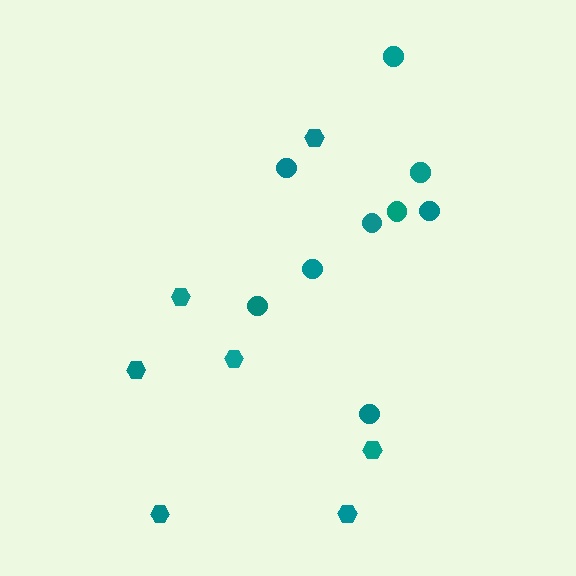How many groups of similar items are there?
There are 2 groups: one group of hexagons (7) and one group of circles (9).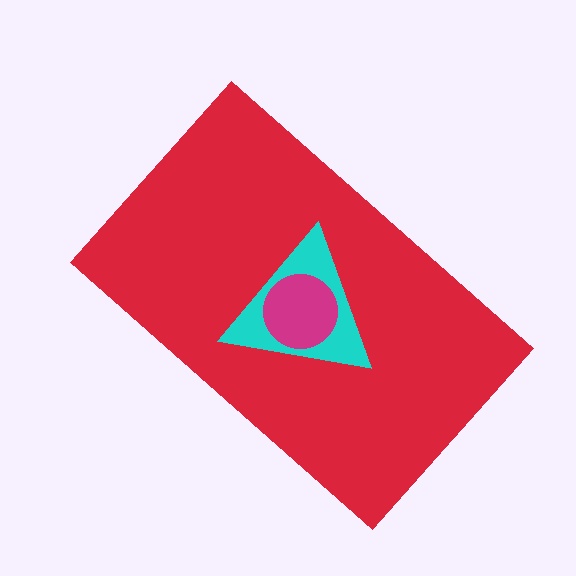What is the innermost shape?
The magenta circle.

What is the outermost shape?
The red rectangle.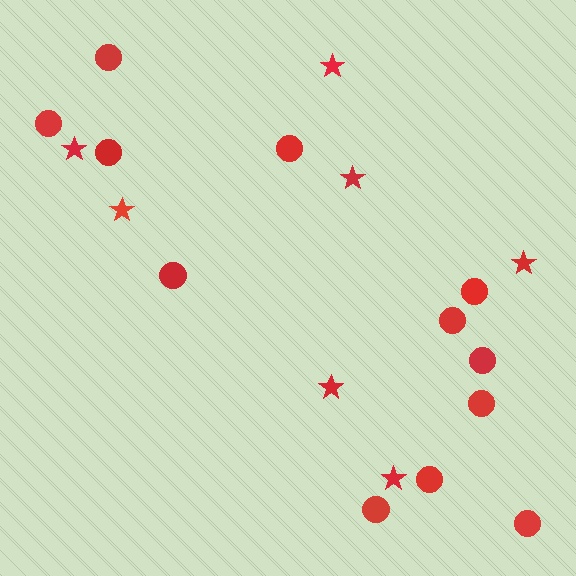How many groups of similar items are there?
There are 2 groups: one group of stars (7) and one group of circles (12).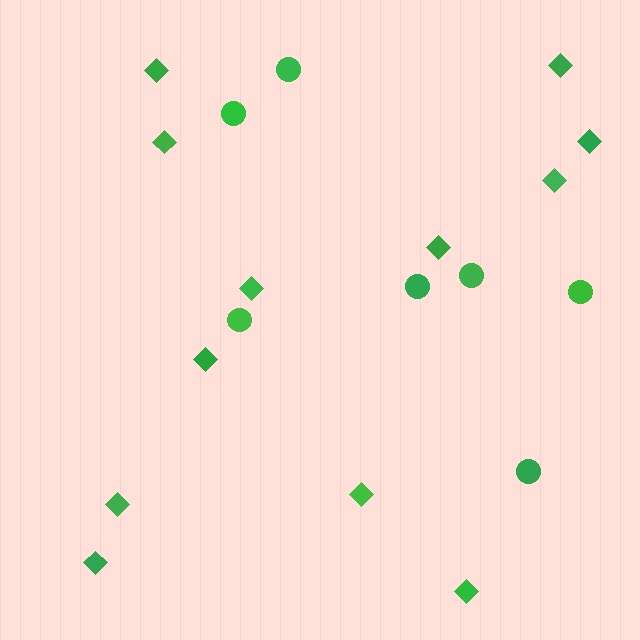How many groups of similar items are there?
There are 2 groups: one group of diamonds (12) and one group of circles (7).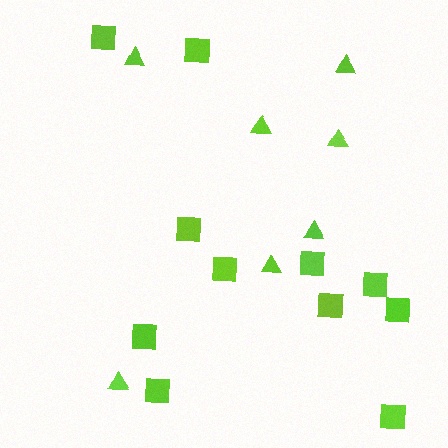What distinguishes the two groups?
There are 2 groups: one group of squares (11) and one group of triangles (7).